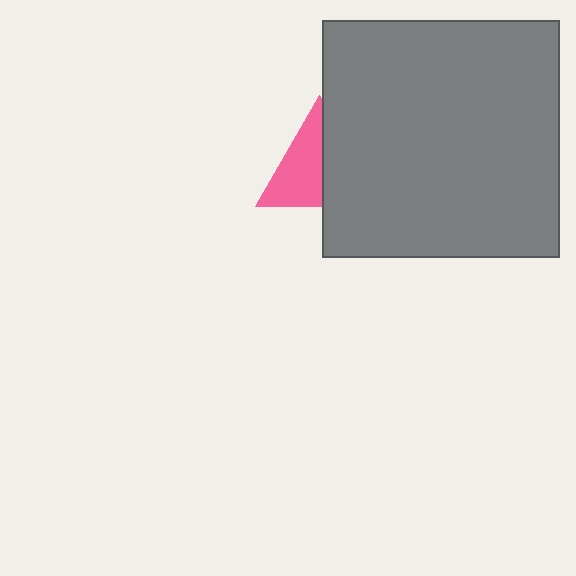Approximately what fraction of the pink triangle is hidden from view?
Roughly 47% of the pink triangle is hidden behind the gray square.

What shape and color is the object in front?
The object in front is a gray square.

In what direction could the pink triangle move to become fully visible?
The pink triangle could move left. That would shift it out from behind the gray square entirely.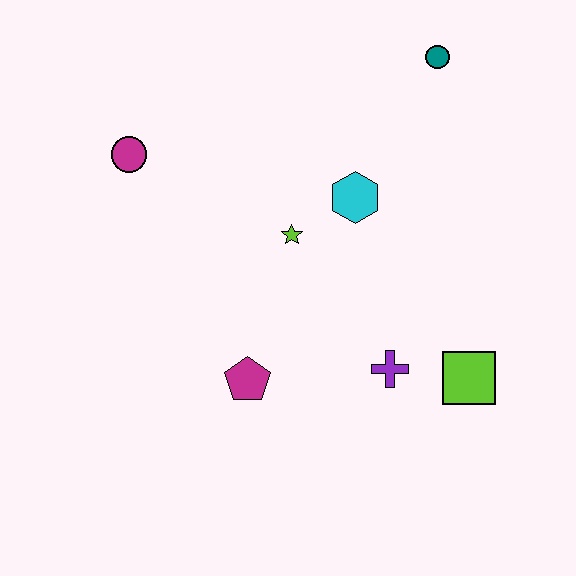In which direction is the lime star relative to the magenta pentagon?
The lime star is above the magenta pentagon.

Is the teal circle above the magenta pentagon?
Yes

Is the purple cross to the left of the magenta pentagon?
No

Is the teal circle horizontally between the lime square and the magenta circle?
Yes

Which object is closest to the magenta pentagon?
The purple cross is closest to the magenta pentagon.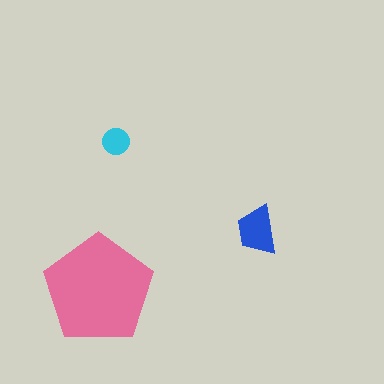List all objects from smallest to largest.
The cyan circle, the blue trapezoid, the pink pentagon.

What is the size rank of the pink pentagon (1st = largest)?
1st.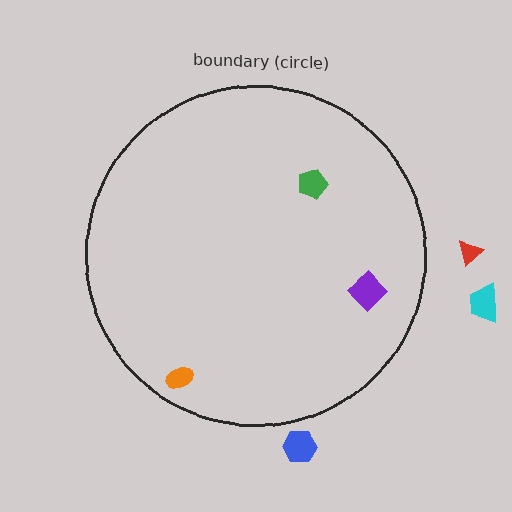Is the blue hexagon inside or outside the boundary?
Outside.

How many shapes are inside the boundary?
3 inside, 3 outside.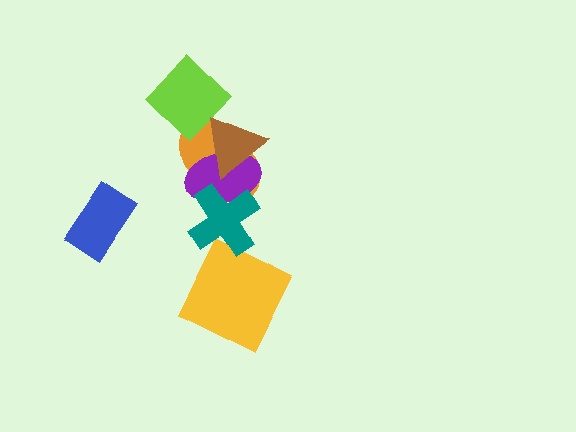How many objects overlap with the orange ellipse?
4 objects overlap with the orange ellipse.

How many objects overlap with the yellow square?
0 objects overlap with the yellow square.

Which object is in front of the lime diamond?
The brown triangle is in front of the lime diamond.